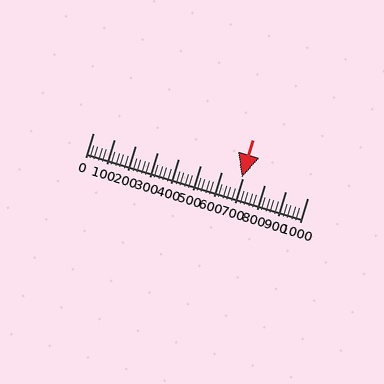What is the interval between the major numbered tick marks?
The major tick marks are spaced 100 units apart.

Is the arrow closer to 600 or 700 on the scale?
The arrow is closer to 700.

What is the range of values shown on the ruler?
The ruler shows values from 0 to 1000.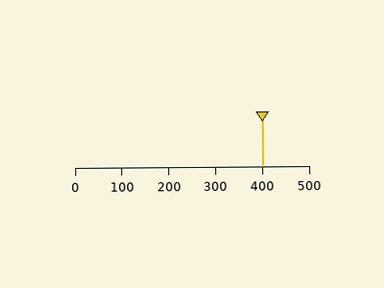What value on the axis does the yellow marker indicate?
The marker indicates approximately 400.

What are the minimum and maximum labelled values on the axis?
The axis runs from 0 to 500.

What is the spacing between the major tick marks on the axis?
The major ticks are spaced 100 apart.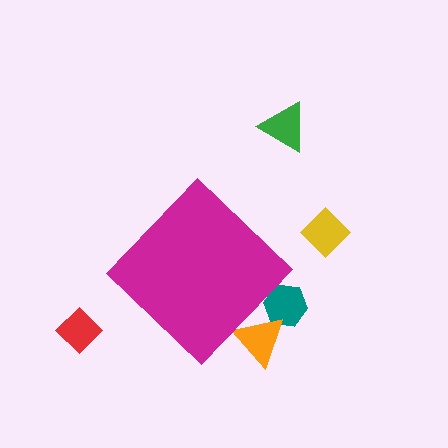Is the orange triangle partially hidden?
Yes, the orange triangle is partially hidden behind the magenta diamond.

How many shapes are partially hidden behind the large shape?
2 shapes are partially hidden.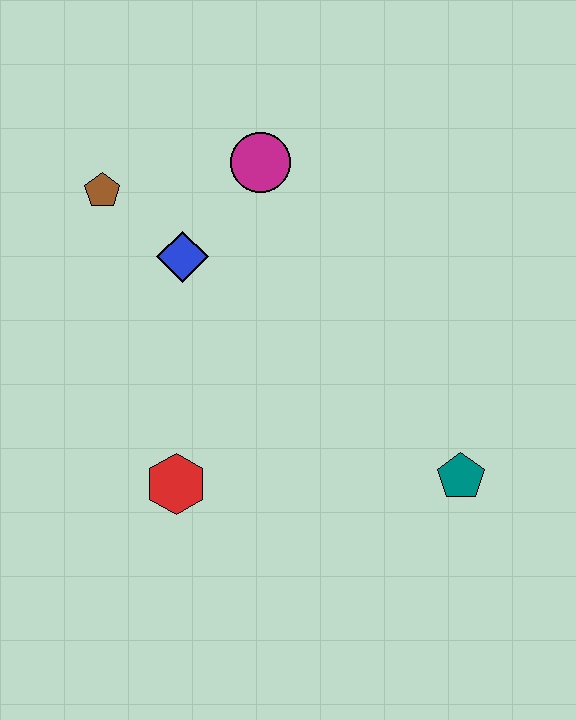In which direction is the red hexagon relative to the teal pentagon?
The red hexagon is to the left of the teal pentagon.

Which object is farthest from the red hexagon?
The magenta circle is farthest from the red hexagon.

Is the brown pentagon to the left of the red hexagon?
Yes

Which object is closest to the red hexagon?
The blue diamond is closest to the red hexagon.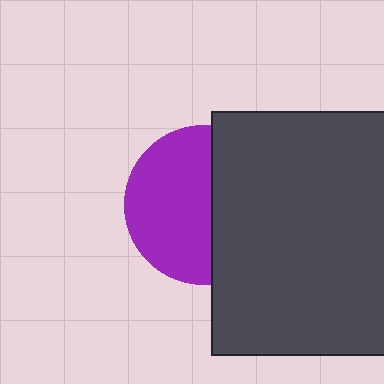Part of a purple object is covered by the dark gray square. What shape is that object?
It is a circle.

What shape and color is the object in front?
The object in front is a dark gray square.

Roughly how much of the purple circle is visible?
About half of it is visible (roughly 56%).